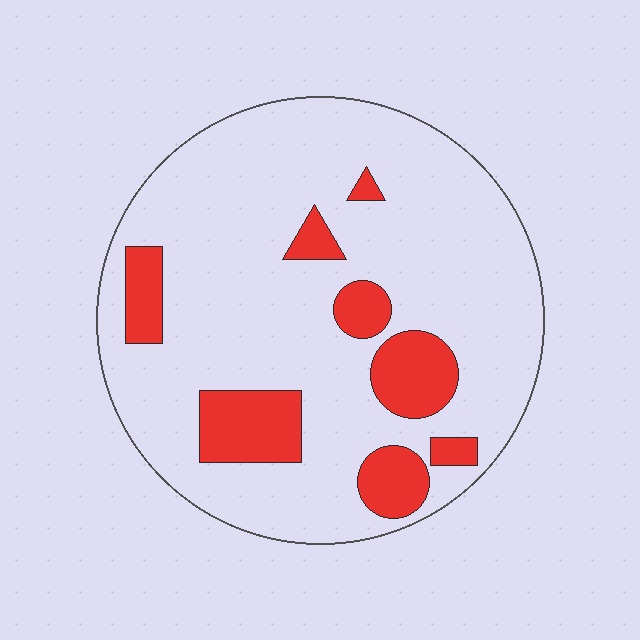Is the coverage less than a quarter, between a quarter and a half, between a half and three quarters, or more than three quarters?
Less than a quarter.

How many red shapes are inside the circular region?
8.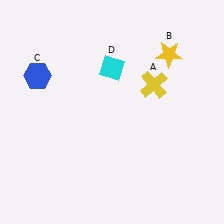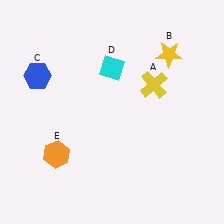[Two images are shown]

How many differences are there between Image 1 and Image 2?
There is 1 difference between the two images.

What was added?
An orange hexagon (E) was added in Image 2.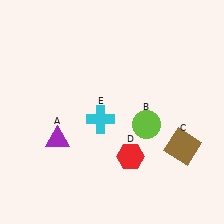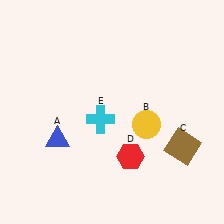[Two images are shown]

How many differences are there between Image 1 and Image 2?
There are 2 differences between the two images.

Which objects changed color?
A changed from purple to blue. B changed from lime to yellow.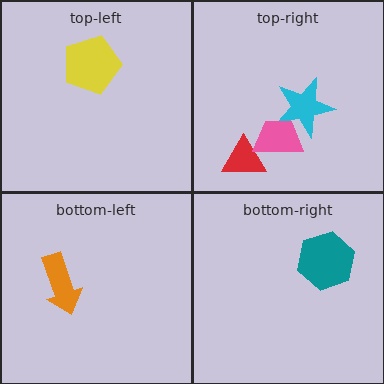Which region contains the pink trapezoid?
The top-right region.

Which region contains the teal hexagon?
The bottom-right region.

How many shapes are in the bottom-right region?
1.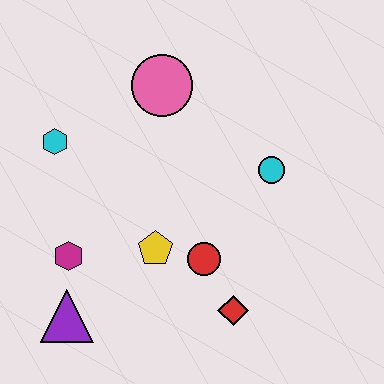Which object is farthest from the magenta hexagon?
The cyan circle is farthest from the magenta hexagon.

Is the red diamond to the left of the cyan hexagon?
No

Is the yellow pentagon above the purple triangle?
Yes